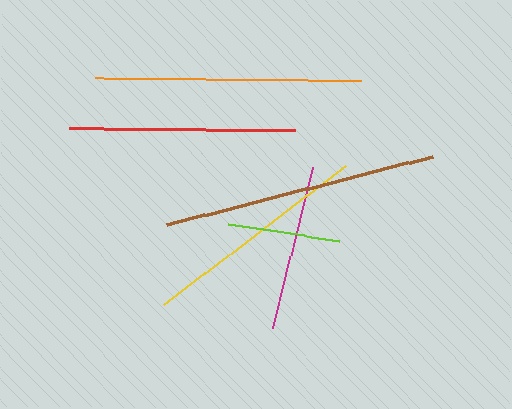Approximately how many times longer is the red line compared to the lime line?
The red line is approximately 2.0 times the length of the lime line.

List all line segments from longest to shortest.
From longest to shortest: brown, orange, yellow, red, magenta, lime.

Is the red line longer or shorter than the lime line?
The red line is longer than the lime line.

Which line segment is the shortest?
The lime line is the shortest at approximately 112 pixels.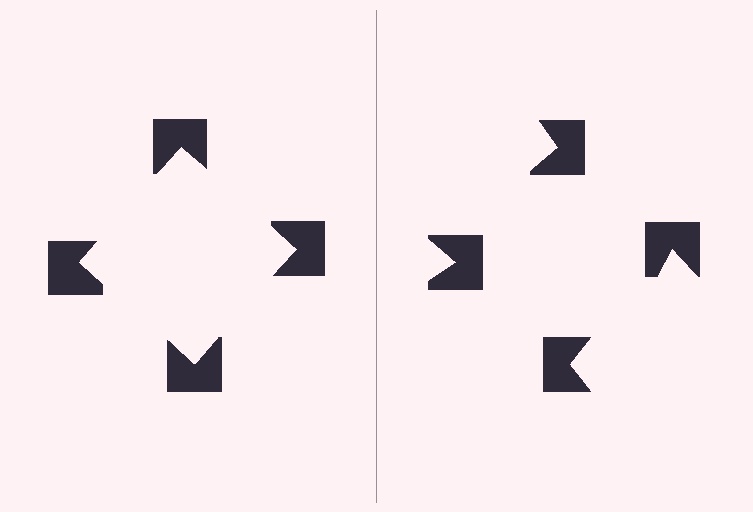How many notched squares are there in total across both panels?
8 — 4 on each side.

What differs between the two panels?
The notched squares are positioned identically on both sides; only the wedge orientations differ. On the left they align to a square; on the right they are misaligned.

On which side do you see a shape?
An illusory square appears on the left side. On the right side the wedge cuts are rotated, so no coherent shape forms.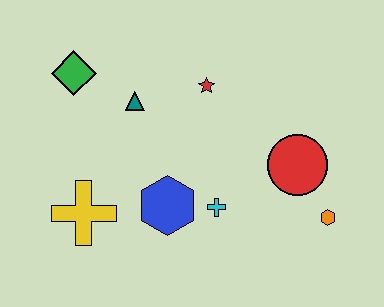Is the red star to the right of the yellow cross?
Yes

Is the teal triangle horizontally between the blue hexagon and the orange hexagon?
No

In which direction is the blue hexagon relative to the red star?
The blue hexagon is below the red star.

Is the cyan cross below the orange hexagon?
No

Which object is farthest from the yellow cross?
The orange hexagon is farthest from the yellow cross.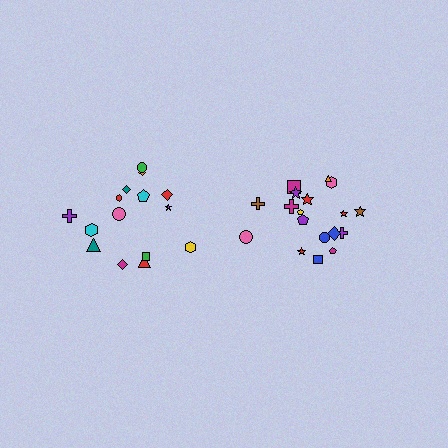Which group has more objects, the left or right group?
The right group.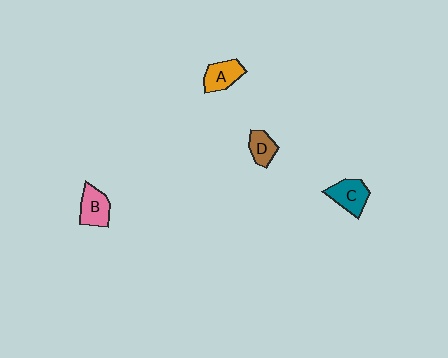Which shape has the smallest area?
Shape D (brown).